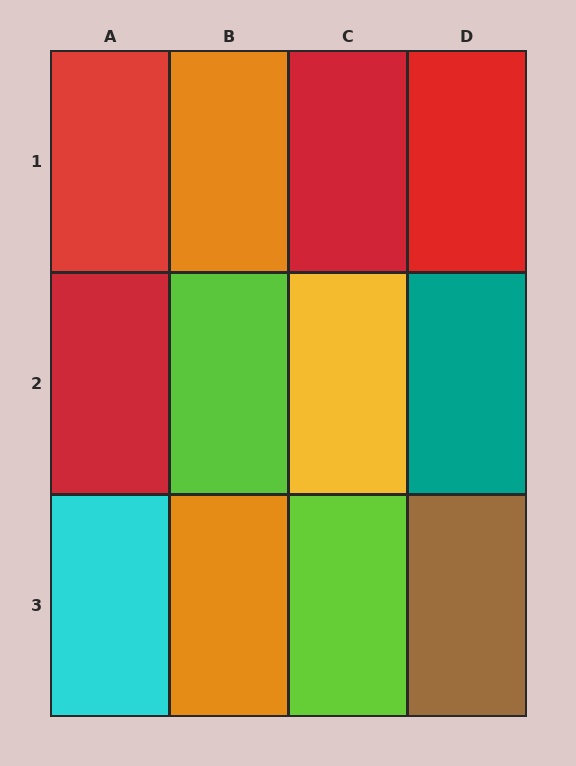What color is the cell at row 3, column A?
Cyan.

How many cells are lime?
2 cells are lime.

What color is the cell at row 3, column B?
Orange.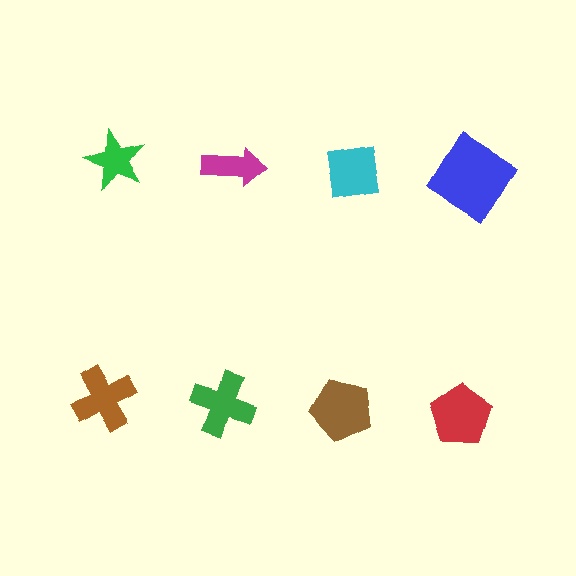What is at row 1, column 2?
A magenta arrow.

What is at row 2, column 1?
A brown cross.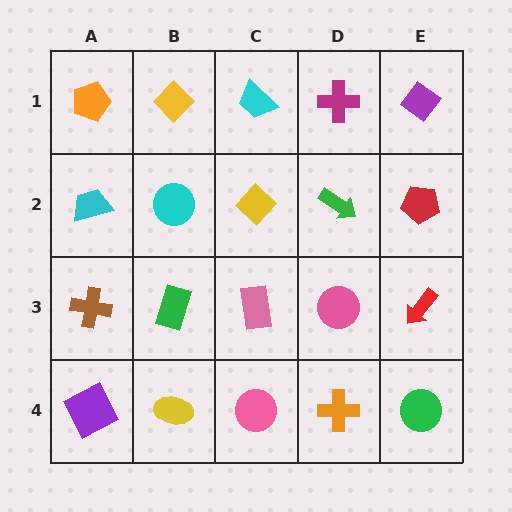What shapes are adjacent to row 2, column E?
A purple diamond (row 1, column E), a red arrow (row 3, column E), a green arrow (row 2, column D).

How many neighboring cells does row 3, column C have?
4.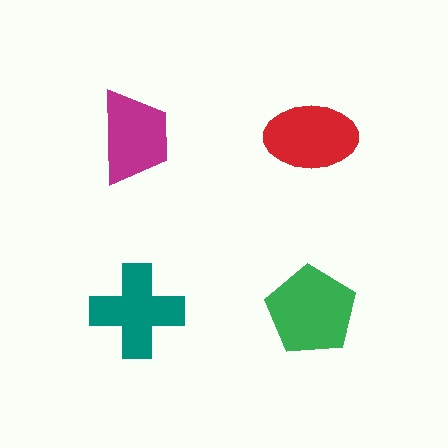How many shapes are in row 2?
2 shapes.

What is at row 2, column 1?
A teal cross.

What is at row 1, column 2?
A red ellipse.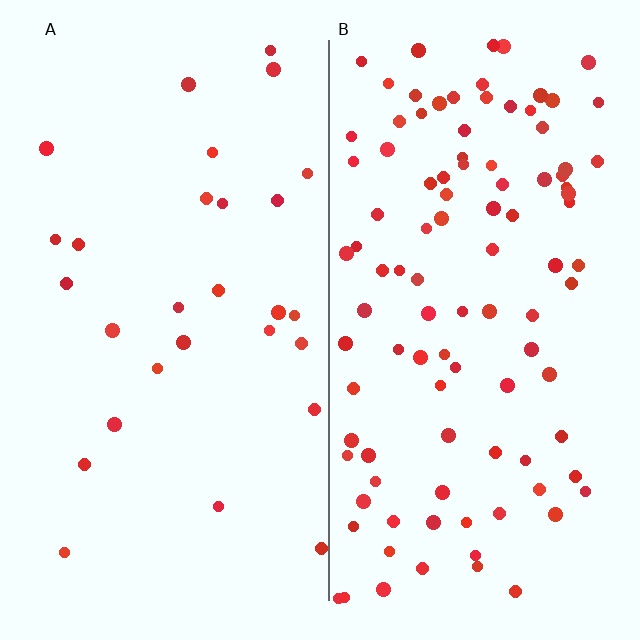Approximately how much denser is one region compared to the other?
Approximately 3.7× — region B over region A.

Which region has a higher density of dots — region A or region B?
B (the right).